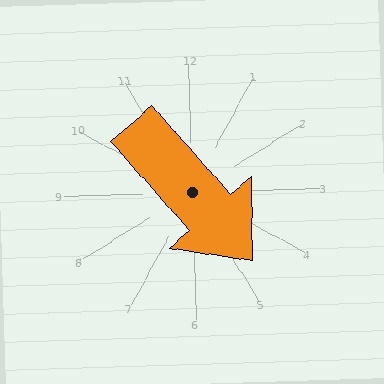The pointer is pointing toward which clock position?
Roughly 5 o'clock.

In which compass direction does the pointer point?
Southeast.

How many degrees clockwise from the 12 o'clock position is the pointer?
Approximately 140 degrees.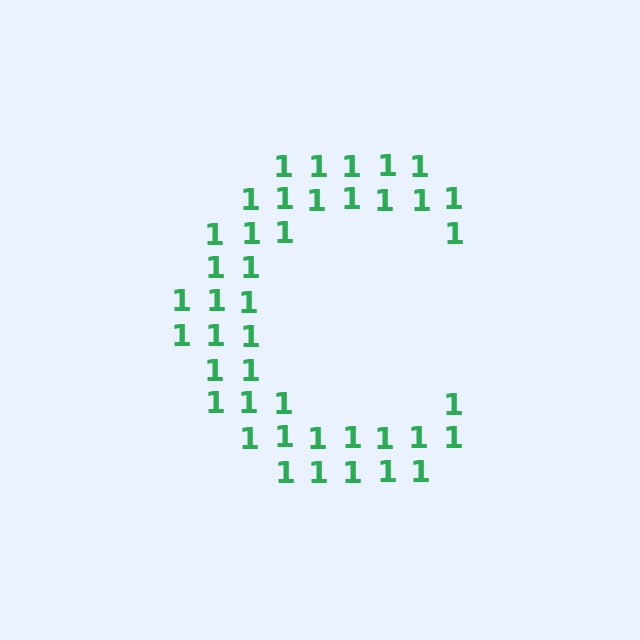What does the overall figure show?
The overall figure shows the letter C.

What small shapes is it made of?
It is made of small digit 1's.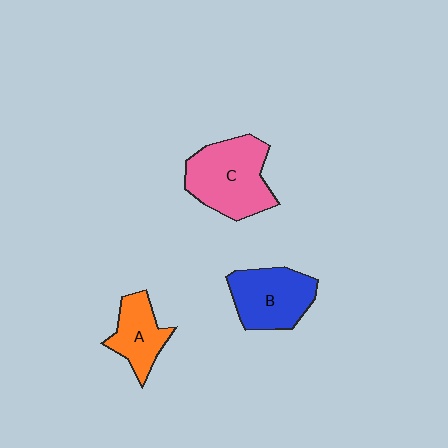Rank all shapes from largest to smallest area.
From largest to smallest: C (pink), B (blue), A (orange).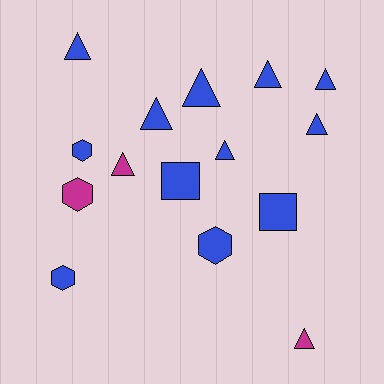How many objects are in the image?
There are 15 objects.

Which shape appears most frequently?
Triangle, with 9 objects.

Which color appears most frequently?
Blue, with 12 objects.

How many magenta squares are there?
There are no magenta squares.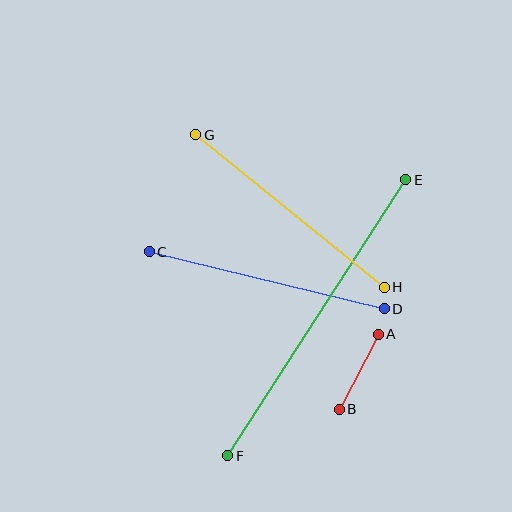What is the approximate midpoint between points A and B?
The midpoint is at approximately (359, 372) pixels.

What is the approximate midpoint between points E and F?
The midpoint is at approximately (317, 318) pixels.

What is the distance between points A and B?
The distance is approximately 85 pixels.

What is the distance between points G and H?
The distance is approximately 243 pixels.